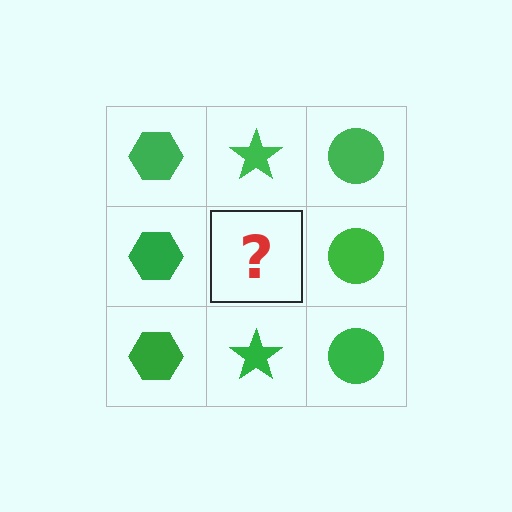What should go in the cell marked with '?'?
The missing cell should contain a green star.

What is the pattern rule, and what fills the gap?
The rule is that each column has a consistent shape. The gap should be filled with a green star.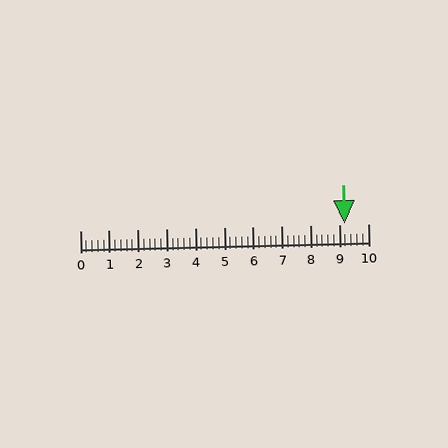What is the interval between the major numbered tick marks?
The major tick marks are spaced 1 units apart.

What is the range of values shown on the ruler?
The ruler shows values from 0 to 10.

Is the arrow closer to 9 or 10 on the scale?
The arrow is closer to 9.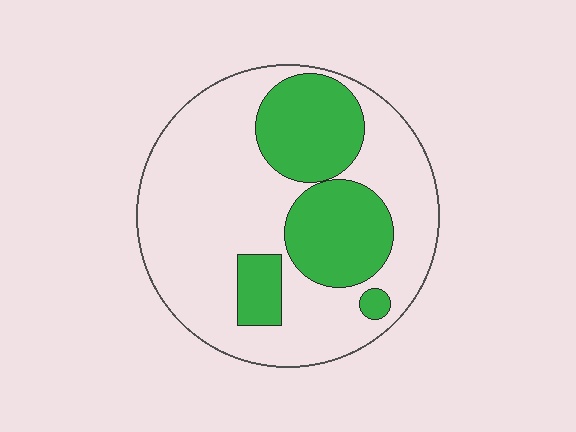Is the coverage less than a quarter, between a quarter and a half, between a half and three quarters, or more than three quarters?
Between a quarter and a half.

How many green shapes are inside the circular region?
4.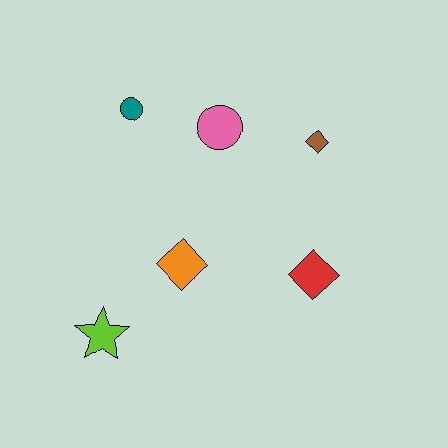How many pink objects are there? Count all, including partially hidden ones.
There is 1 pink object.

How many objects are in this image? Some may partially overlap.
There are 6 objects.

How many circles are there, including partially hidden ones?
There are 2 circles.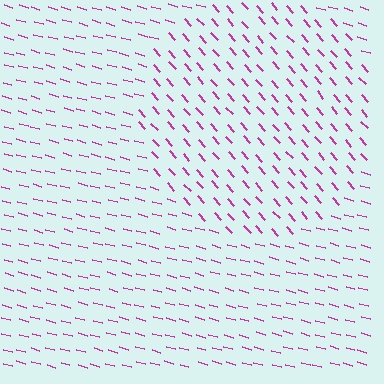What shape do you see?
I see a circle.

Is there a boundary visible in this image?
Yes, there is a texture boundary formed by a change in line orientation.